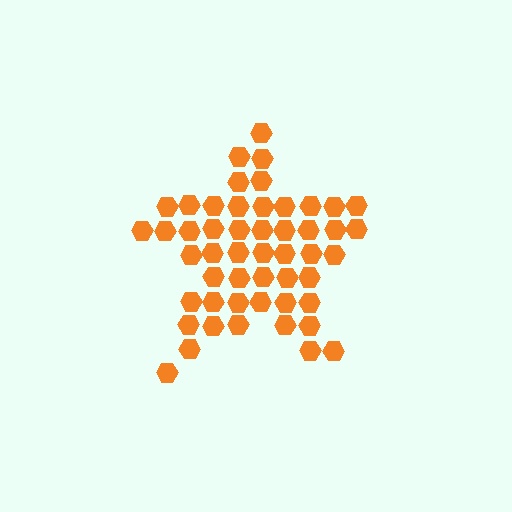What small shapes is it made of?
It is made of small hexagons.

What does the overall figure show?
The overall figure shows a star.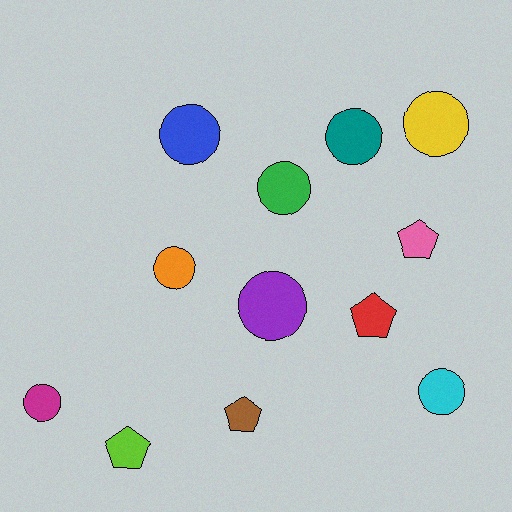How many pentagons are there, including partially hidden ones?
There are 4 pentagons.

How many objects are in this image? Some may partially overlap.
There are 12 objects.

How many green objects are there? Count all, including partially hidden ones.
There is 1 green object.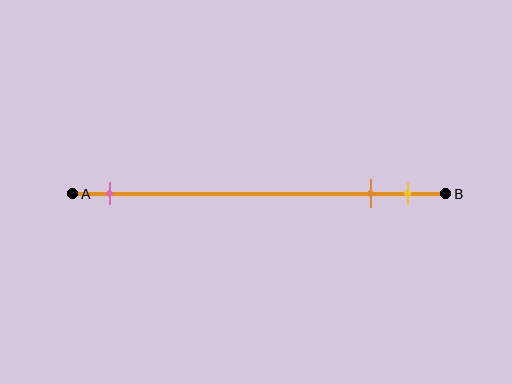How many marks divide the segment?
There are 3 marks dividing the segment.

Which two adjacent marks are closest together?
The orange and yellow marks are the closest adjacent pair.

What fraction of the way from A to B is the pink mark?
The pink mark is approximately 10% (0.1) of the way from A to B.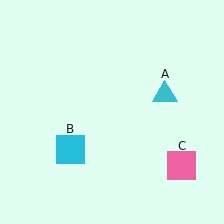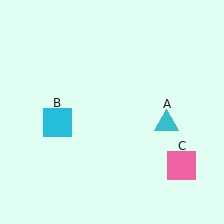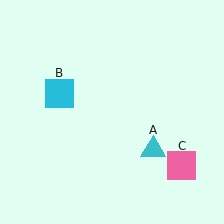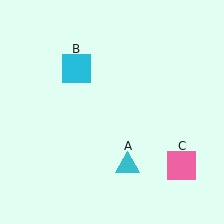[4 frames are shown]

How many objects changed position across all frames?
2 objects changed position: cyan triangle (object A), cyan square (object B).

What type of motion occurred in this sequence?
The cyan triangle (object A), cyan square (object B) rotated clockwise around the center of the scene.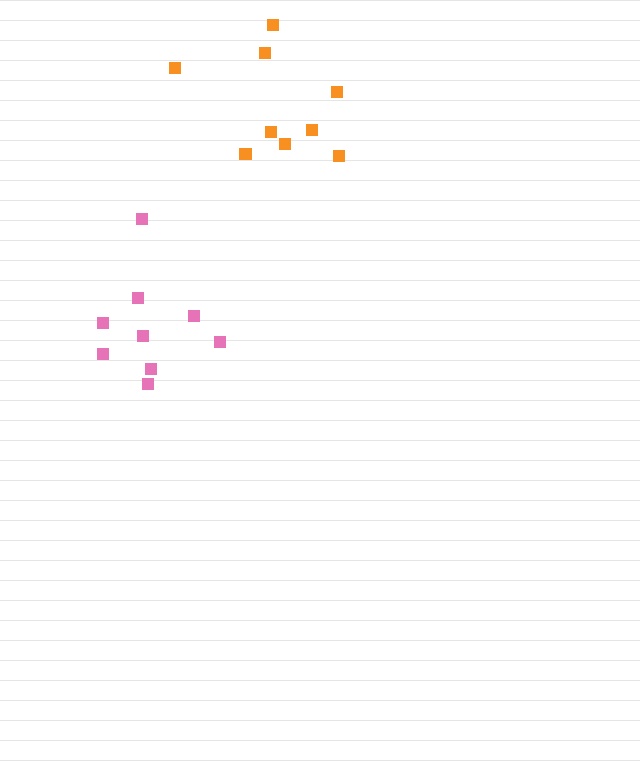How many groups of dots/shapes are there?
There are 2 groups.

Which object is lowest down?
The pink cluster is bottommost.